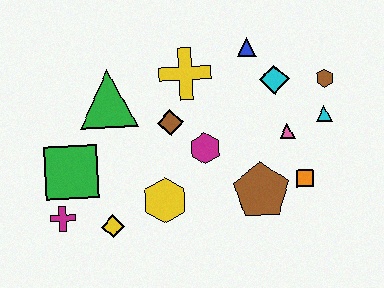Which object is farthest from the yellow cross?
The magenta cross is farthest from the yellow cross.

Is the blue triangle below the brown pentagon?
No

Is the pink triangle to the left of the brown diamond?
No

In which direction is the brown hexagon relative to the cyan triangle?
The brown hexagon is above the cyan triangle.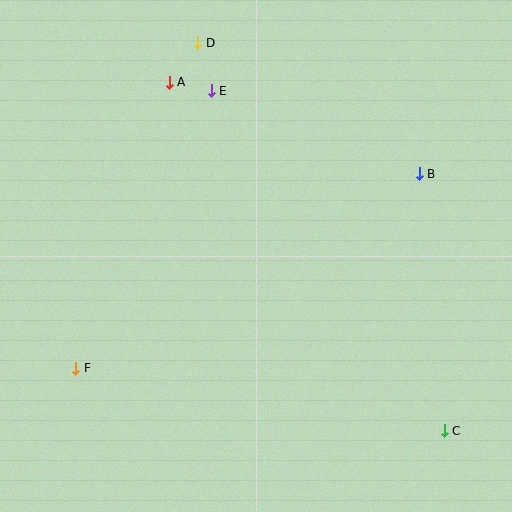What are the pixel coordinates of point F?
Point F is at (76, 368).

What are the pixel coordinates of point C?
Point C is at (444, 431).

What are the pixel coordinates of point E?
Point E is at (211, 91).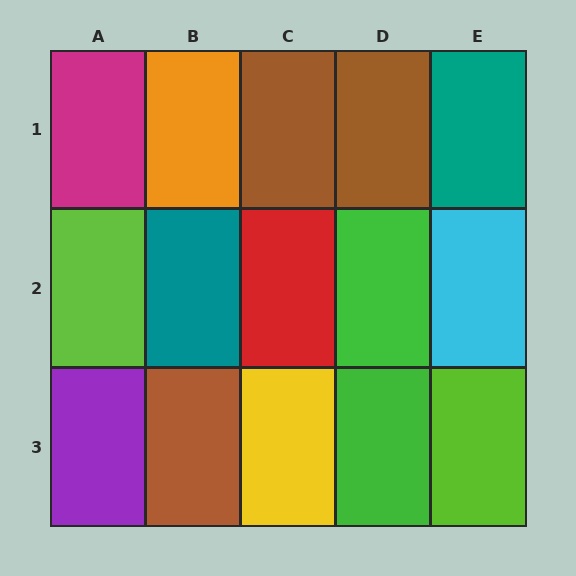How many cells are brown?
3 cells are brown.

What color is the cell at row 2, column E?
Cyan.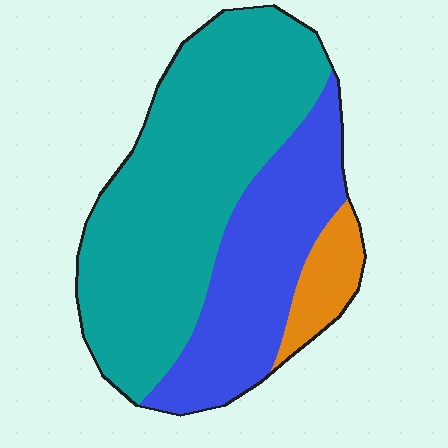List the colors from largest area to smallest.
From largest to smallest: teal, blue, orange.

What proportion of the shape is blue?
Blue takes up between a sixth and a third of the shape.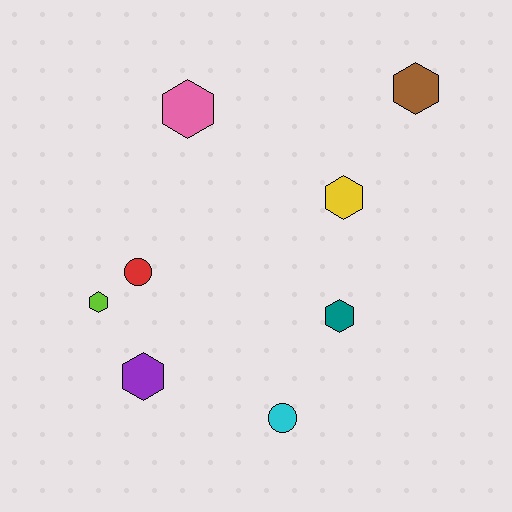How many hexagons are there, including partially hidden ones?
There are 6 hexagons.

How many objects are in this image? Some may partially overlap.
There are 8 objects.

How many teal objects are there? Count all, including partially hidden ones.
There is 1 teal object.